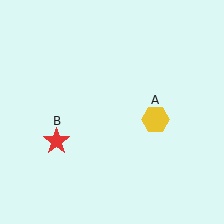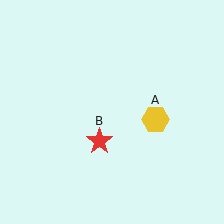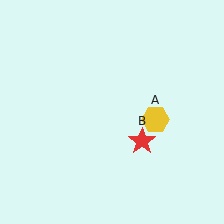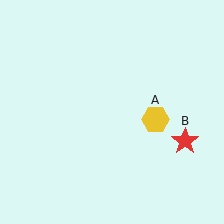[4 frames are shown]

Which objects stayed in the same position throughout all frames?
Yellow hexagon (object A) remained stationary.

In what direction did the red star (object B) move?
The red star (object B) moved right.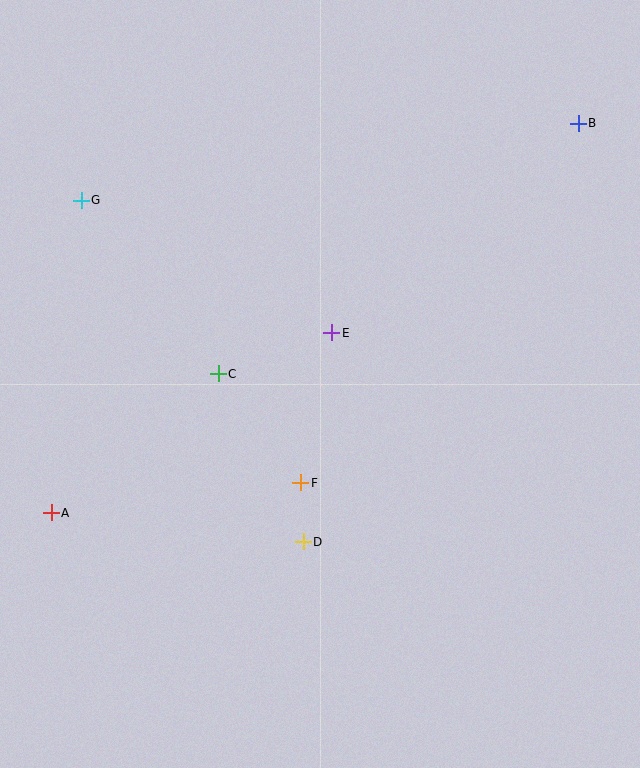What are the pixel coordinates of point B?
Point B is at (578, 123).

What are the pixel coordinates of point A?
Point A is at (51, 513).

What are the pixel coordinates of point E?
Point E is at (332, 333).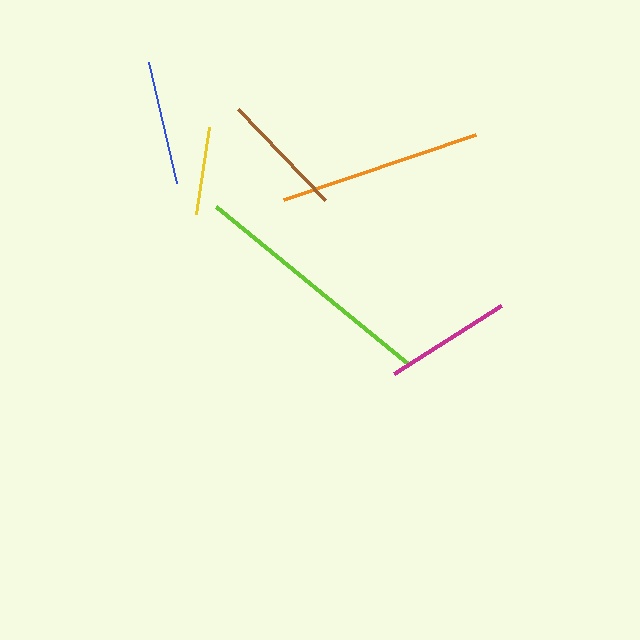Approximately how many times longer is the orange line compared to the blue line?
The orange line is approximately 1.6 times the length of the blue line.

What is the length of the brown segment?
The brown segment is approximately 126 pixels long.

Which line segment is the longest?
The lime line is the longest at approximately 249 pixels.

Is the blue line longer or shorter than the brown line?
The brown line is longer than the blue line.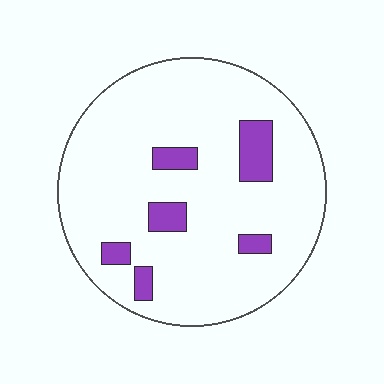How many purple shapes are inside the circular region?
6.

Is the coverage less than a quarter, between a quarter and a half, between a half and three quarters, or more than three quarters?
Less than a quarter.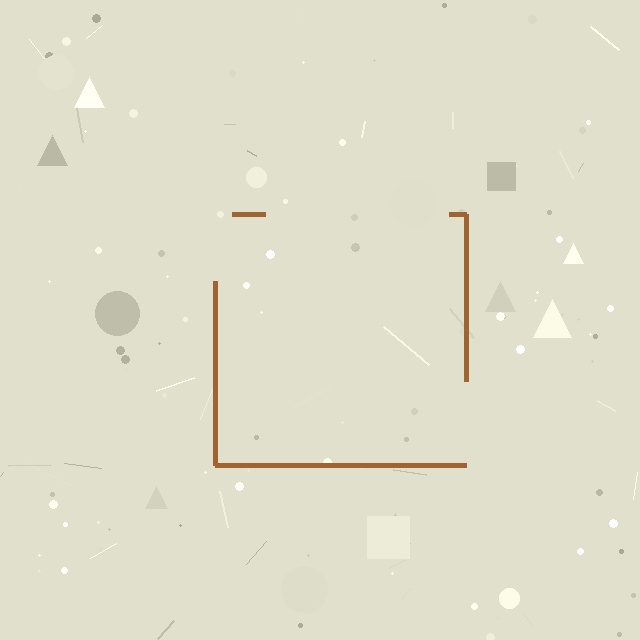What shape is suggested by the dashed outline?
The dashed outline suggests a square.